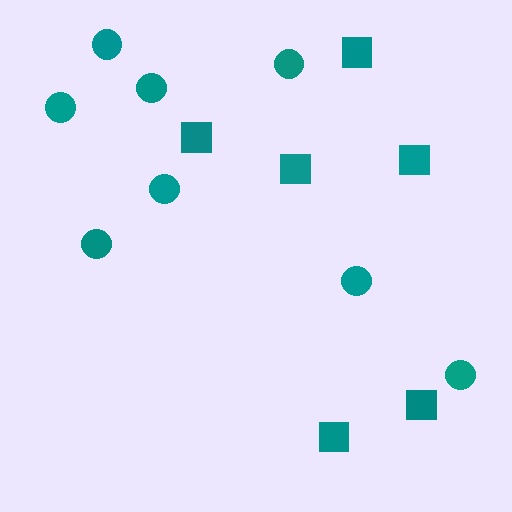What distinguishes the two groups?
There are 2 groups: one group of circles (8) and one group of squares (6).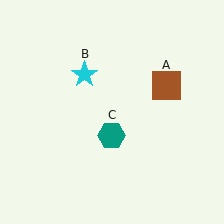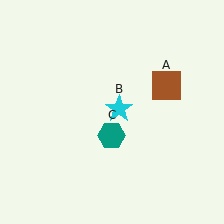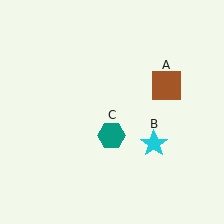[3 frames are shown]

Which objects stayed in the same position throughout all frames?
Brown square (object A) and teal hexagon (object C) remained stationary.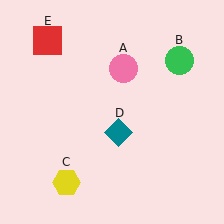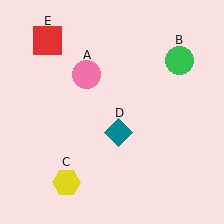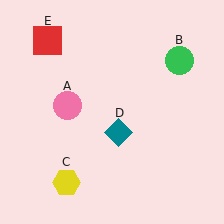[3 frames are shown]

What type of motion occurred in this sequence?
The pink circle (object A) rotated counterclockwise around the center of the scene.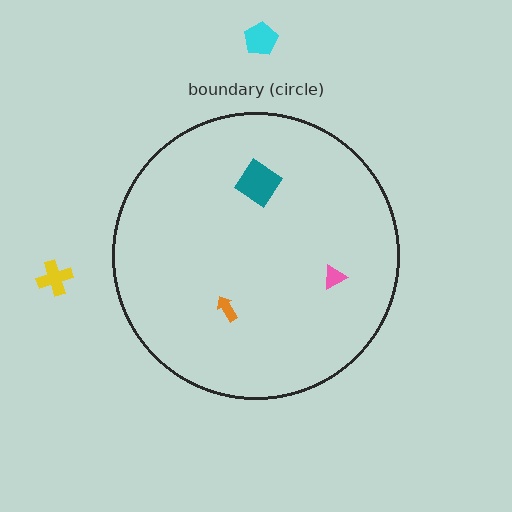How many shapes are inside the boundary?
3 inside, 2 outside.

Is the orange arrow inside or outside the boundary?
Inside.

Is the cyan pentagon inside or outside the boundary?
Outside.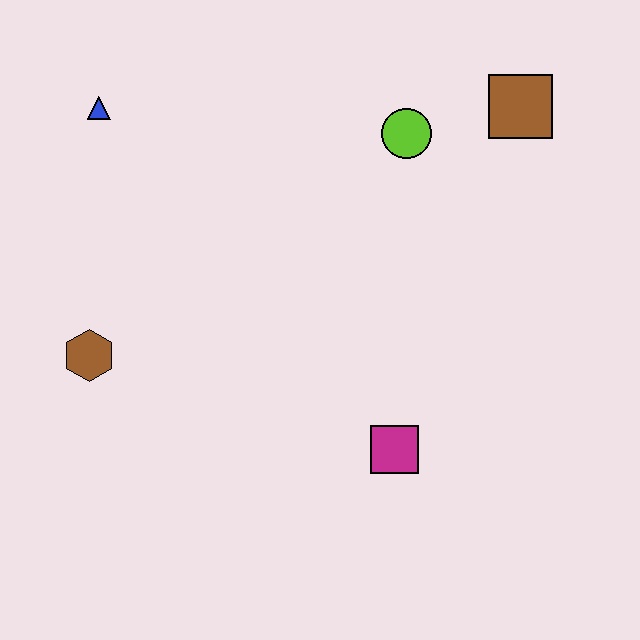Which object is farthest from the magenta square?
The blue triangle is farthest from the magenta square.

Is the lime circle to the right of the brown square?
No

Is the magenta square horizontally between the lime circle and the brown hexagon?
Yes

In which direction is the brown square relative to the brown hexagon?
The brown square is to the right of the brown hexagon.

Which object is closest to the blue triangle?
The brown hexagon is closest to the blue triangle.